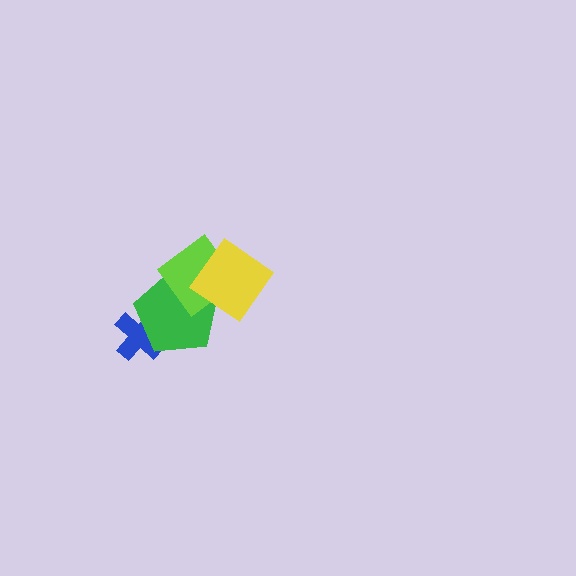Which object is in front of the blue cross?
The green pentagon is in front of the blue cross.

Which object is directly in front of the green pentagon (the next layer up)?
The lime diamond is directly in front of the green pentagon.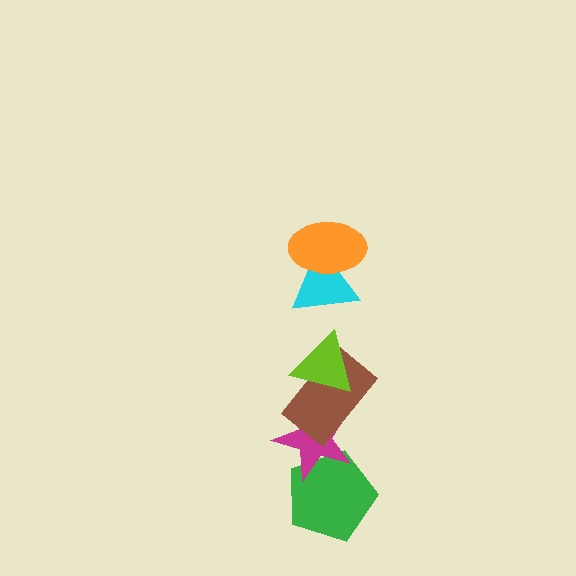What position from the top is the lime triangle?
The lime triangle is 3rd from the top.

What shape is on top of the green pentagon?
The magenta star is on top of the green pentagon.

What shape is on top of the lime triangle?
The cyan triangle is on top of the lime triangle.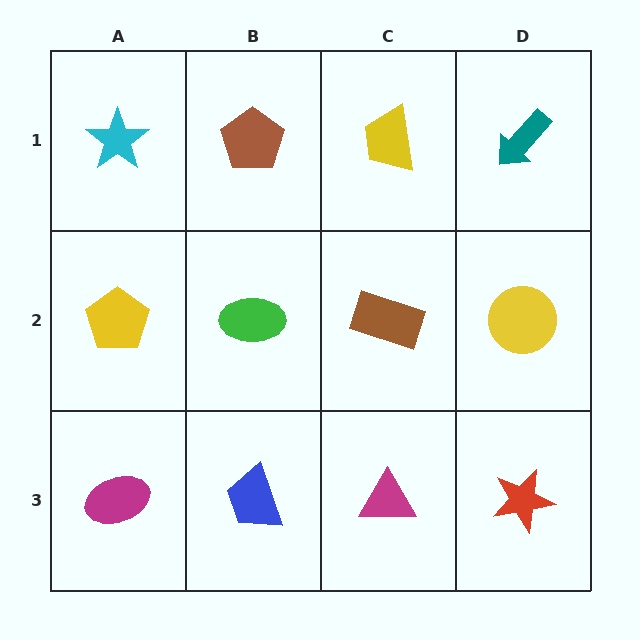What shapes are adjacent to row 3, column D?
A yellow circle (row 2, column D), a magenta triangle (row 3, column C).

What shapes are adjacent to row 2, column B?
A brown pentagon (row 1, column B), a blue trapezoid (row 3, column B), a yellow pentagon (row 2, column A), a brown rectangle (row 2, column C).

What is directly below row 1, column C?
A brown rectangle.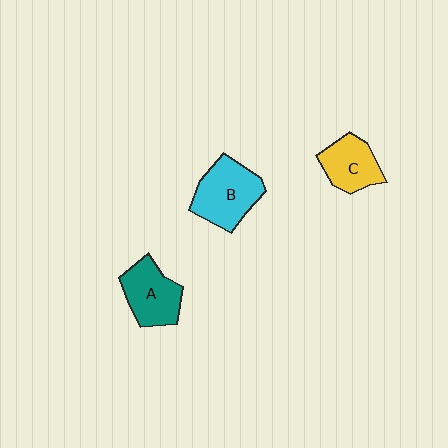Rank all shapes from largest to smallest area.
From largest to smallest: B (cyan), A (teal), C (yellow).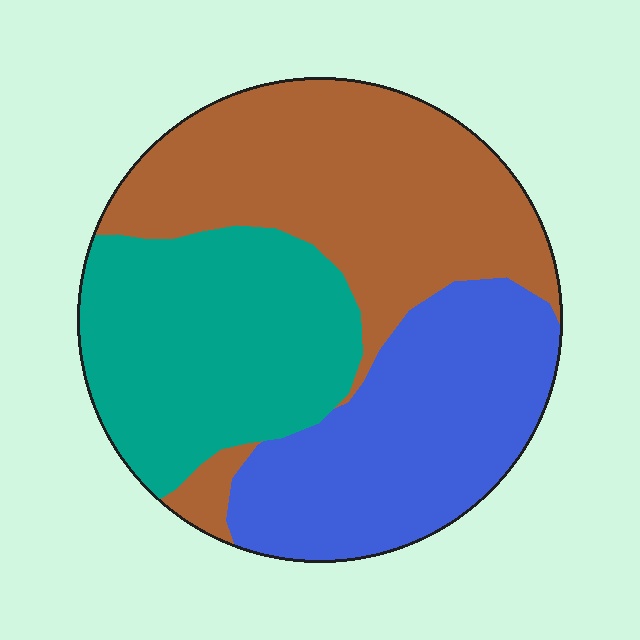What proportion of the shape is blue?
Blue takes up about one third (1/3) of the shape.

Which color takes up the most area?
Brown, at roughly 40%.